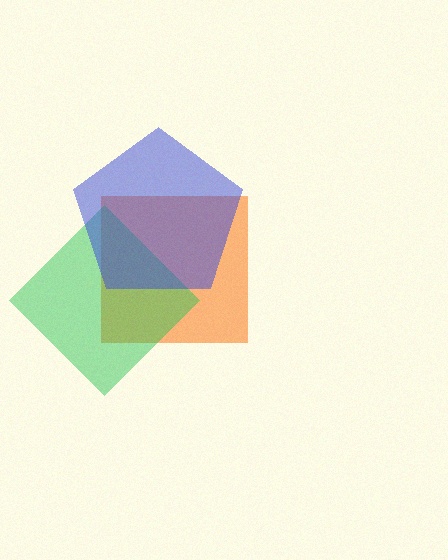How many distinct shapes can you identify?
There are 3 distinct shapes: an orange square, a green diamond, a blue pentagon.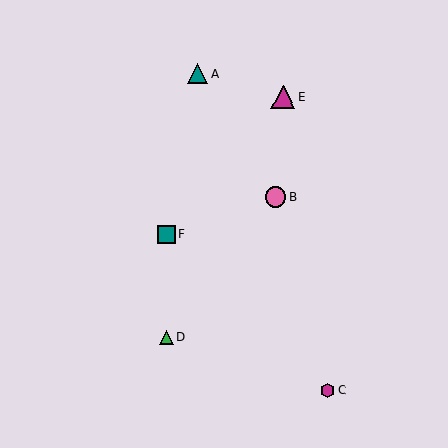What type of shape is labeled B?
Shape B is a pink circle.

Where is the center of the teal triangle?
The center of the teal triangle is at (197, 73).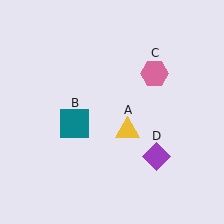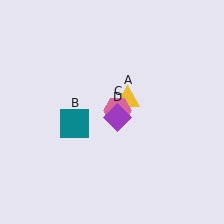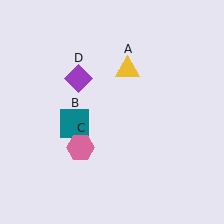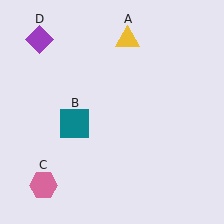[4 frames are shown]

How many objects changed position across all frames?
3 objects changed position: yellow triangle (object A), pink hexagon (object C), purple diamond (object D).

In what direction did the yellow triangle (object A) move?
The yellow triangle (object A) moved up.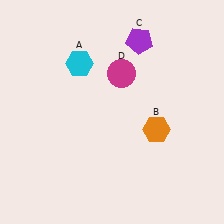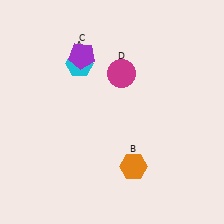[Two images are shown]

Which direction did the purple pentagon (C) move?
The purple pentagon (C) moved left.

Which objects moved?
The objects that moved are: the orange hexagon (B), the purple pentagon (C).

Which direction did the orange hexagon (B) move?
The orange hexagon (B) moved down.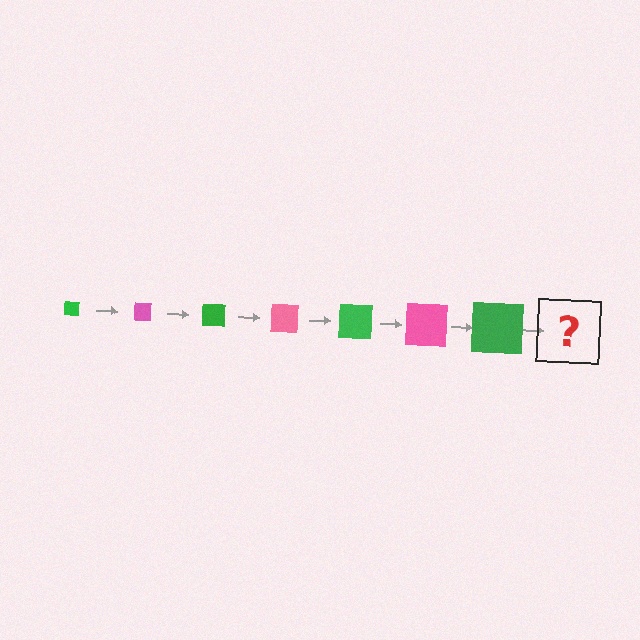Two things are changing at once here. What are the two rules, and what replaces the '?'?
The two rules are that the square grows larger each step and the color cycles through green and pink. The '?' should be a pink square, larger than the previous one.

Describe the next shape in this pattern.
It should be a pink square, larger than the previous one.